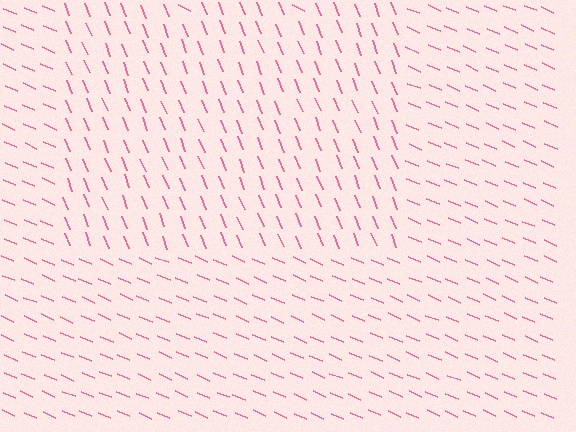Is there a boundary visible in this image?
Yes, there is a texture boundary formed by a change in line orientation.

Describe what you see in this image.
The image is filled with small pink line segments. A rectangle region in the image has lines oriented differently from the surrounding lines, creating a visible texture boundary.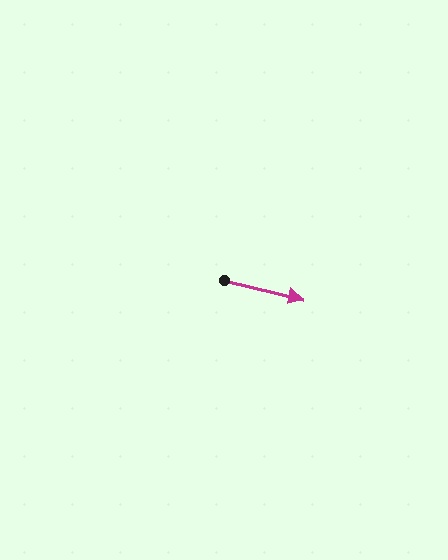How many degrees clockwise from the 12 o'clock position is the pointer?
Approximately 104 degrees.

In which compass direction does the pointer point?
East.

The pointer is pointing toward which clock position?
Roughly 3 o'clock.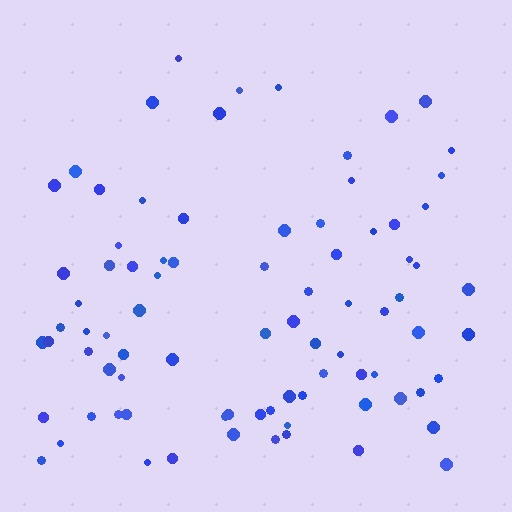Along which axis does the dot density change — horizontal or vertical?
Vertical.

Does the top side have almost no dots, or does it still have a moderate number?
Still a moderate number, just noticeably fewer than the bottom.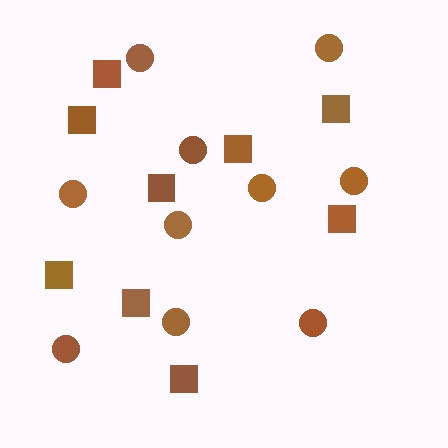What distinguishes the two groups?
There are 2 groups: one group of squares (9) and one group of circles (10).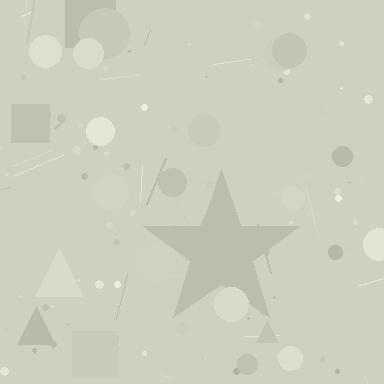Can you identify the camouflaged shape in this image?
The camouflaged shape is a star.